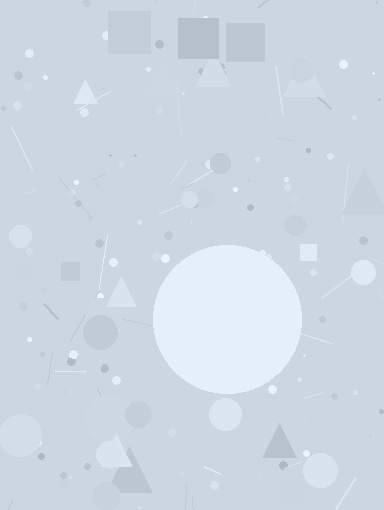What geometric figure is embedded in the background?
A circle is embedded in the background.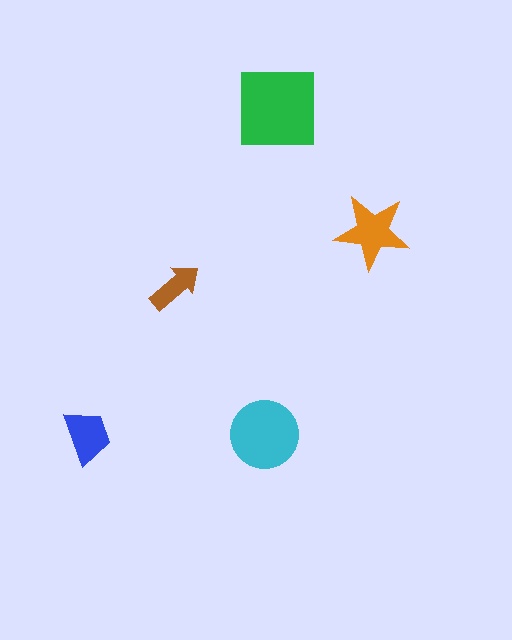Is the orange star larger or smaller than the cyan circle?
Smaller.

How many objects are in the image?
There are 5 objects in the image.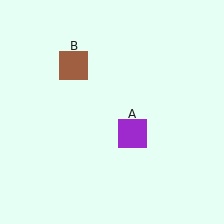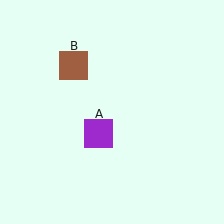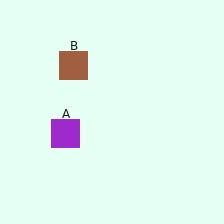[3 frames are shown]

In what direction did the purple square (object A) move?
The purple square (object A) moved left.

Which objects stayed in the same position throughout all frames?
Brown square (object B) remained stationary.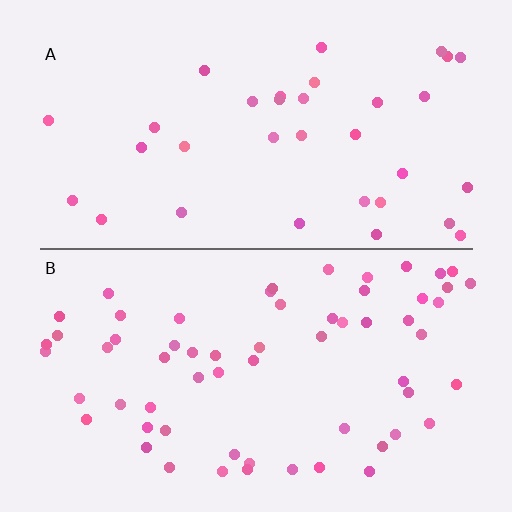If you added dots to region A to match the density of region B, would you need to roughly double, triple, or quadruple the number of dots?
Approximately double.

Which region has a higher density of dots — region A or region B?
B (the bottom).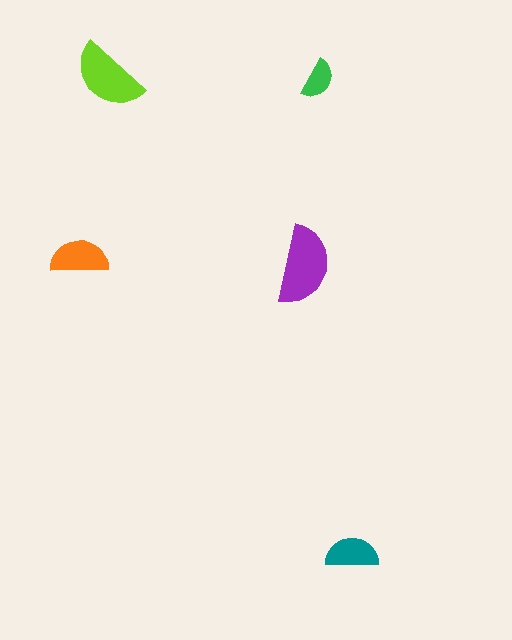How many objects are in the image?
There are 5 objects in the image.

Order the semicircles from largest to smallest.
the purple one, the lime one, the orange one, the teal one, the green one.